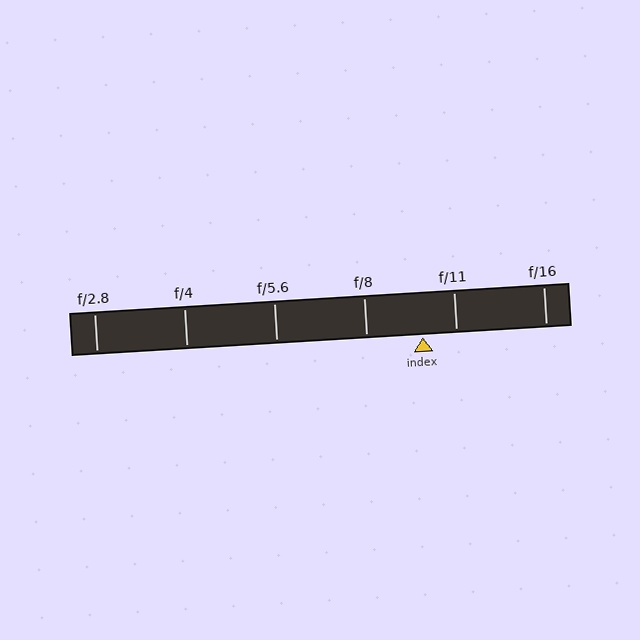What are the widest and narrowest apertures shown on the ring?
The widest aperture shown is f/2.8 and the narrowest is f/16.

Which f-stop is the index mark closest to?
The index mark is closest to f/11.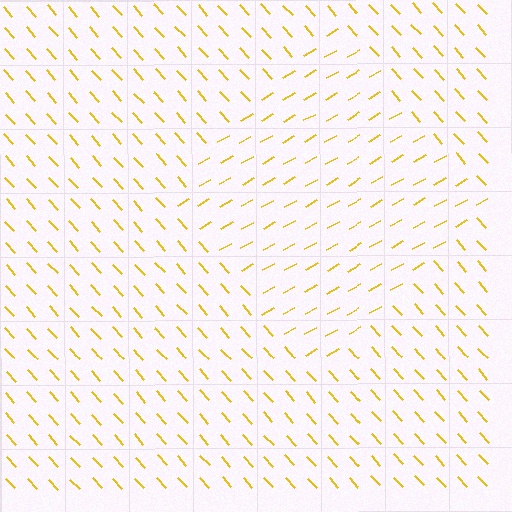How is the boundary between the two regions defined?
The boundary is defined purely by a change in line orientation (approximately 77 degrees difference). All lines are the same color and thickness.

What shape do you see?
I see a diamond.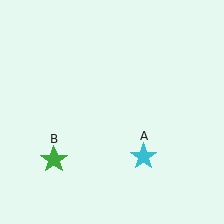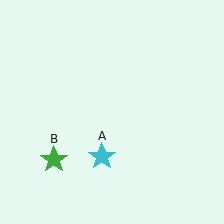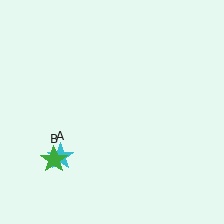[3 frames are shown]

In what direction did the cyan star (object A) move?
The cyan star (object A) moved left.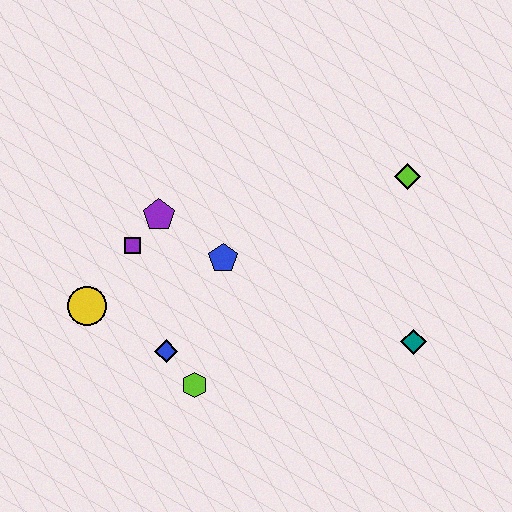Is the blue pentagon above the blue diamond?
Yes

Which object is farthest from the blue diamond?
The lime diamond is farthest from the blue diamond.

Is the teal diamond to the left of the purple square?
No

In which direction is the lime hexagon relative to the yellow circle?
The lime hexagon is to the right of the yellow circle.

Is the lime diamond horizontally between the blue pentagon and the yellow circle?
No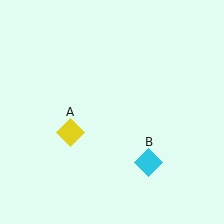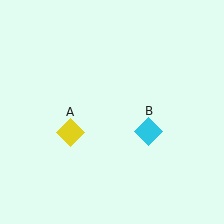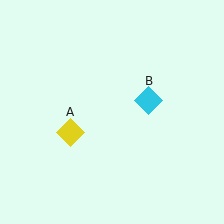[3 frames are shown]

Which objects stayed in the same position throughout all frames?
Yellow diamond (object A) remained stationary.